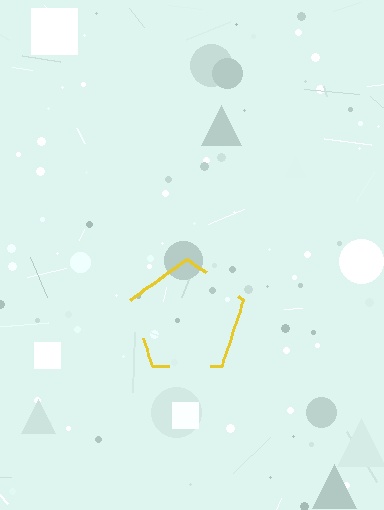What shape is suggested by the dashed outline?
The dashed outline suggests a pentagon.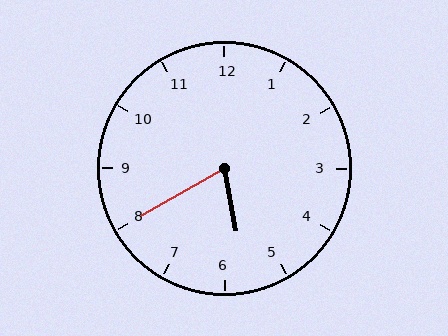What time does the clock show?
5:40.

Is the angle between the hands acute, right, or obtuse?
It is acute.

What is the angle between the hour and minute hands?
Approximately 70 degrees.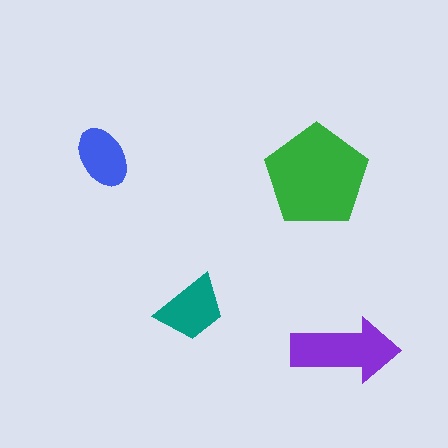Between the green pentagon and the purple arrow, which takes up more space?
The green pentagon.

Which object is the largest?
The green pentagon.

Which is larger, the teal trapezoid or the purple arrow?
The purple arrow.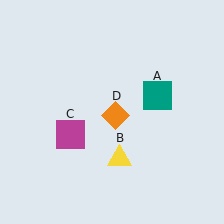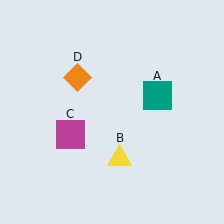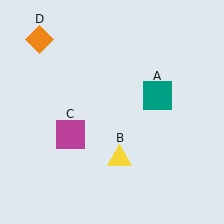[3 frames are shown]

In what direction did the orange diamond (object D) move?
The orange diamond (object D) moved up and to the left.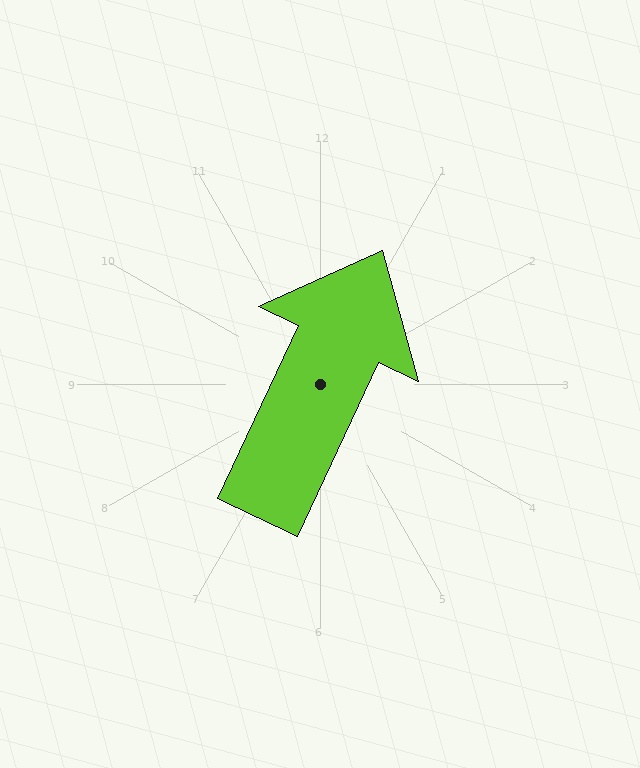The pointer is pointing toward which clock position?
Roughly 1 o'clock.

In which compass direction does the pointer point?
Northeast.